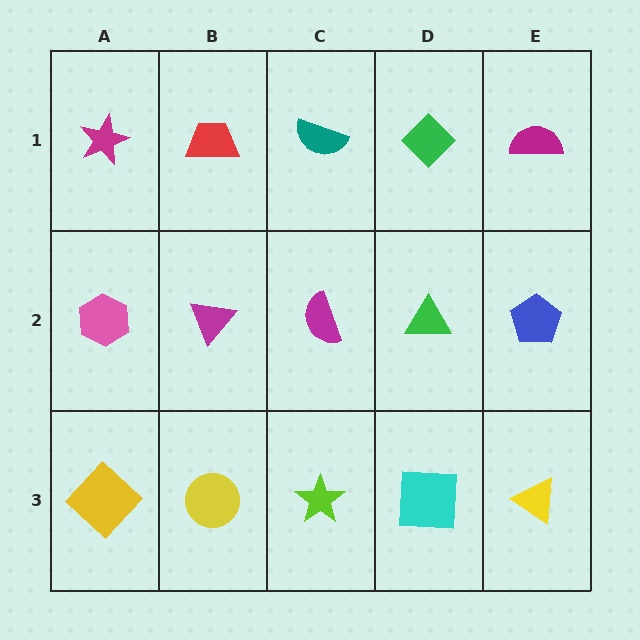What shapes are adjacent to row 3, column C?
A magenta semicircle (row 2, column C), a yellow circle (row 3, column B), a cyan square (row 3, column D).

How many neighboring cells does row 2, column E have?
3.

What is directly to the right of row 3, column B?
A lime star.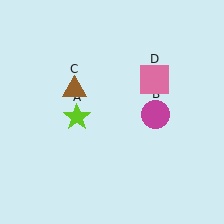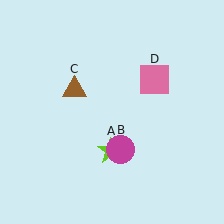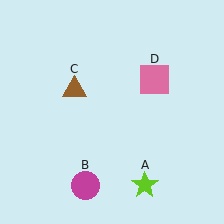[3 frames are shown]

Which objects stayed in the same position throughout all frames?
Brown triangle (object C) and pink square (object D) remained stationary.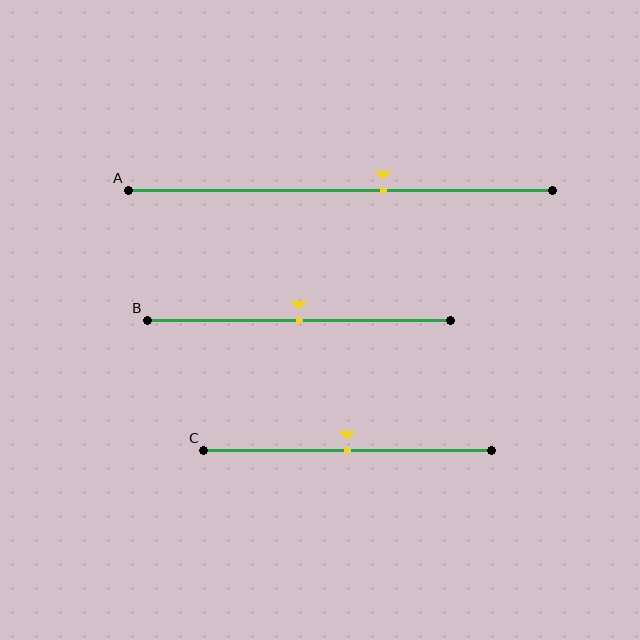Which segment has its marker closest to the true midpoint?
Segment B has its marker closest to the true midpoint.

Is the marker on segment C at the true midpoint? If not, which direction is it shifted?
Yes, the marker on segment C is at the true midpoint.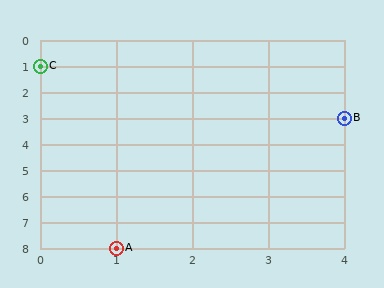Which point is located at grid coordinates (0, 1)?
Point C is at (0, 1).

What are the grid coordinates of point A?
Point A is at grid coordinates (1, 8).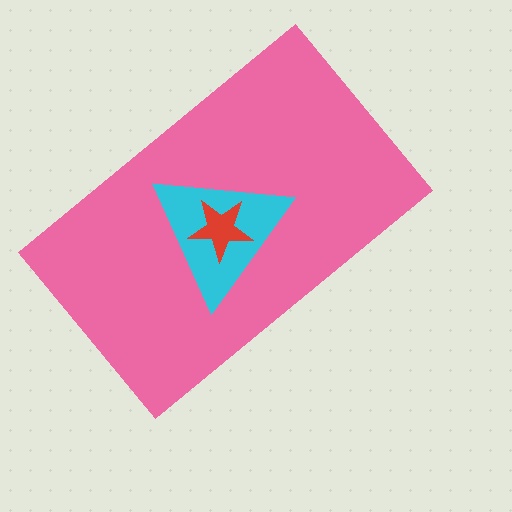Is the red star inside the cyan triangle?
Yes.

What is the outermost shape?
The pink rectangle.